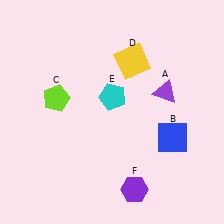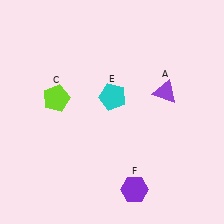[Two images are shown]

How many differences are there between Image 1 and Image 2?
There are 2 differences between the two images.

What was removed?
The blue square (B), the yellow square (D) were removed in Image 2.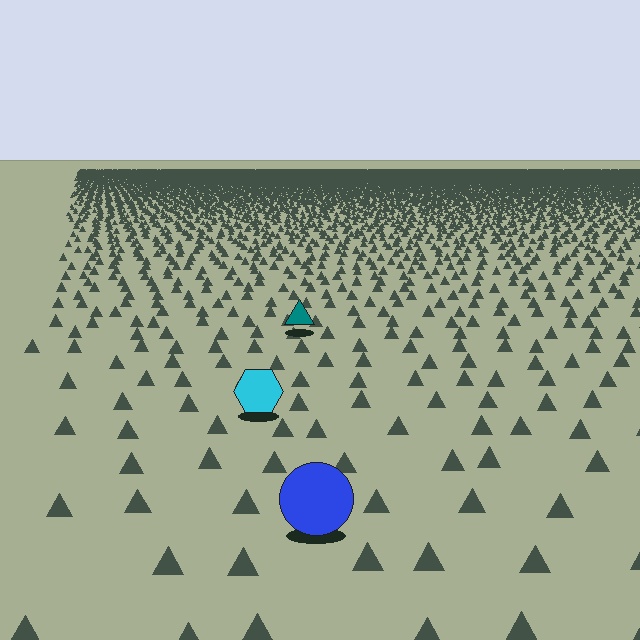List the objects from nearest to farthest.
From nearest to farthest: the blue circle, the cyan hexagon, the teal triangle.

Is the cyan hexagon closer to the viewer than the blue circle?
No. The blue circle is closer — you can tell from the texture gradient: the ground texture is coarser near it.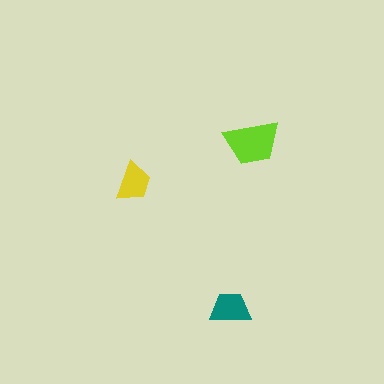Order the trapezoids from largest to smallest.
the lime one, the teal one, the yellow one.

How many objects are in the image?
There are 3 objects in the image.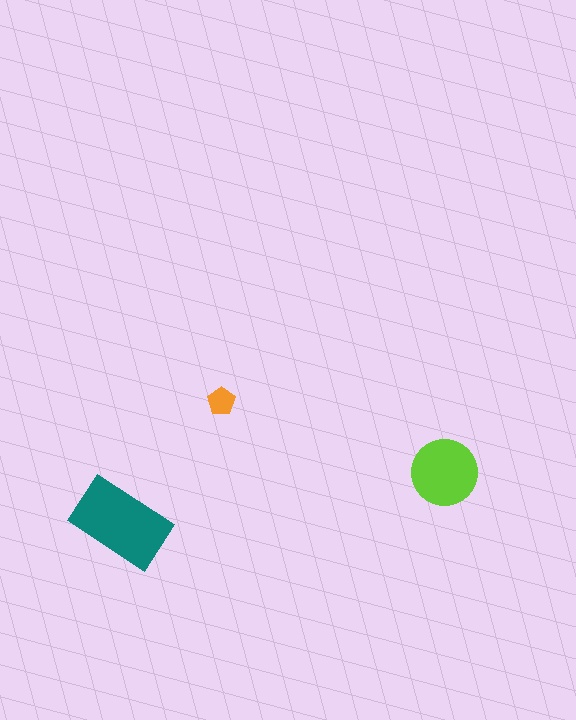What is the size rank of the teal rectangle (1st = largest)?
1st.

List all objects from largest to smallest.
The teal rectangle, the lime circle, the orange pentagon.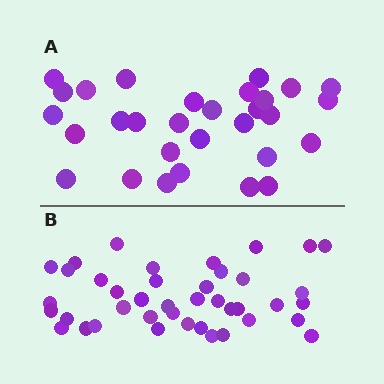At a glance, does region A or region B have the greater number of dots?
Region B (the bottom region) has more dots.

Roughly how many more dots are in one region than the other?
Region B has roughly 12 or so more dots than region A.